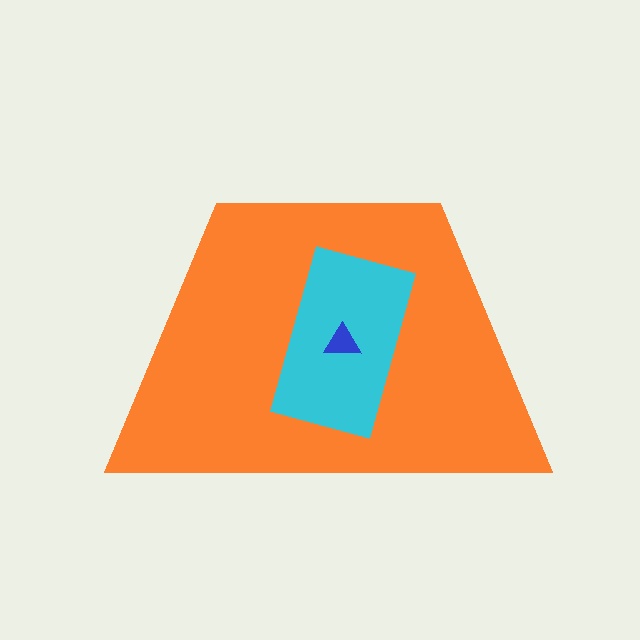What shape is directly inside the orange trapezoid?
The cyan rectangle.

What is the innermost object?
The blue triangle.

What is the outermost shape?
The orange trapezoid.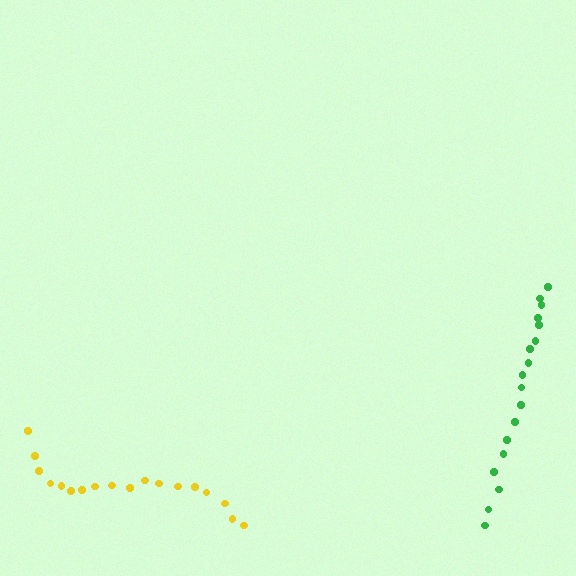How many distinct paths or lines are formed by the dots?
There are 2 distinct paths.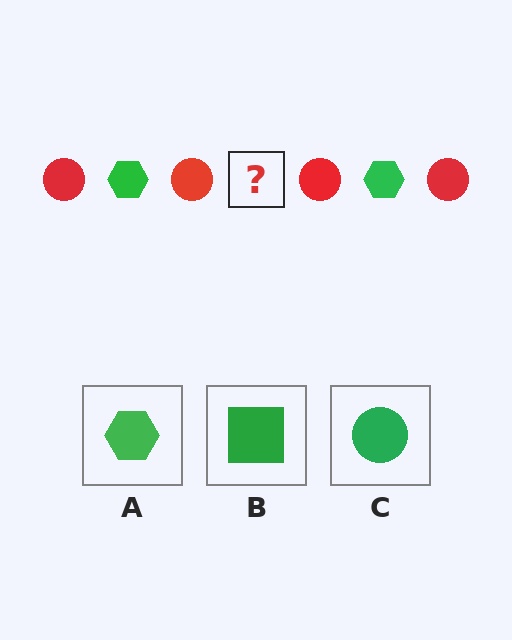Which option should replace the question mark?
Option A.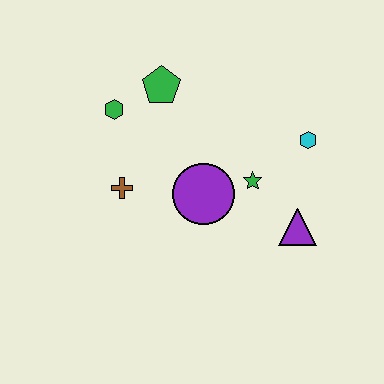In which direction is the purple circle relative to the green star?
The purple circle is to the left of the green star.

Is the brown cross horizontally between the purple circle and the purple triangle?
No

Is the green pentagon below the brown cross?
No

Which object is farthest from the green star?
The green hexagon is farthest from the green star.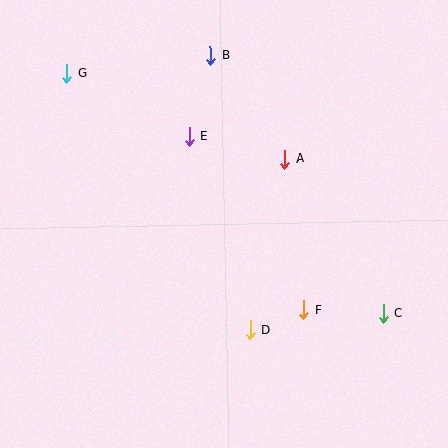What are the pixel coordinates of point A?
Point A is at (284, 159).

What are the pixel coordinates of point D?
Point D is at (250, 330).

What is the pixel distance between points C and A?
The distance between C and A is 183 pixels.